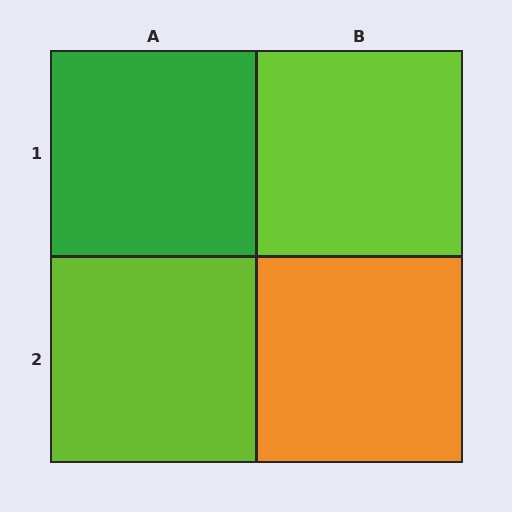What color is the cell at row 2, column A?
Lime.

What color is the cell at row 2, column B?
Orange.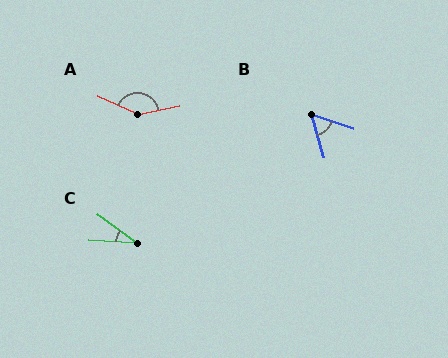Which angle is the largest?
A, at approximately 143 degrees.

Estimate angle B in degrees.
Approximately 55 degrees.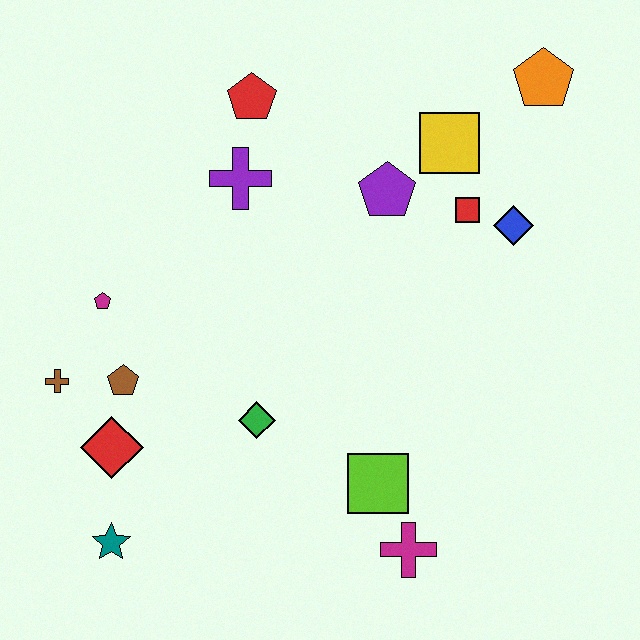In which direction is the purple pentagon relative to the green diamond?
The purple pentagon is above the green diamond.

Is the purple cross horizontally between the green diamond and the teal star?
Yes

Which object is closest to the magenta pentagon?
The brown pentagon is closest to the magenta pentagon.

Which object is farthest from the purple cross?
The magenta cross is farthest from the purple cross.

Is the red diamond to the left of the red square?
Yes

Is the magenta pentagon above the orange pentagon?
No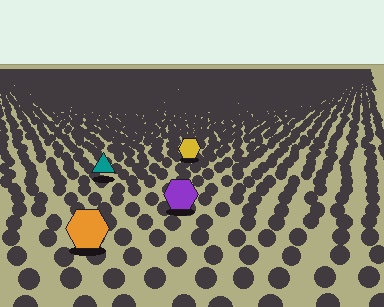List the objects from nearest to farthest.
From nearest to farthest: the orange hexagon, the purple hexagon, the teal triangle, the yellow hexagon.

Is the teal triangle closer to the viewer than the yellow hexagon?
Yes. The teal triangle is closer — you can tell from the texture gradient: the ground texture is coarser near it.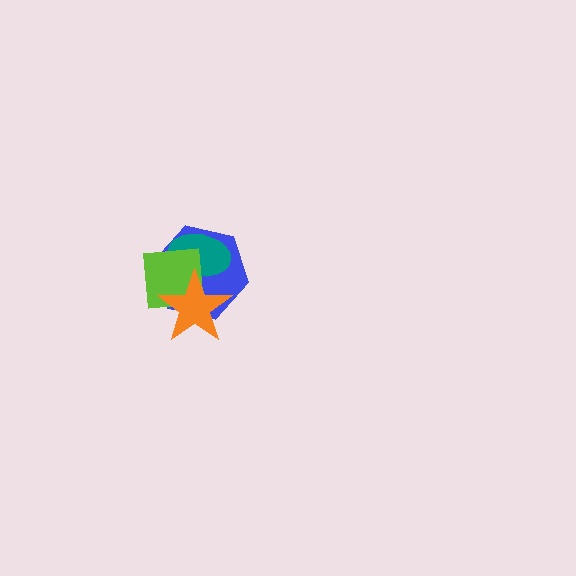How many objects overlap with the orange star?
3 objects overlap with the orange star.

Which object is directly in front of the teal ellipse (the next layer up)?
The lime square is directly in front of the teal ellipse.